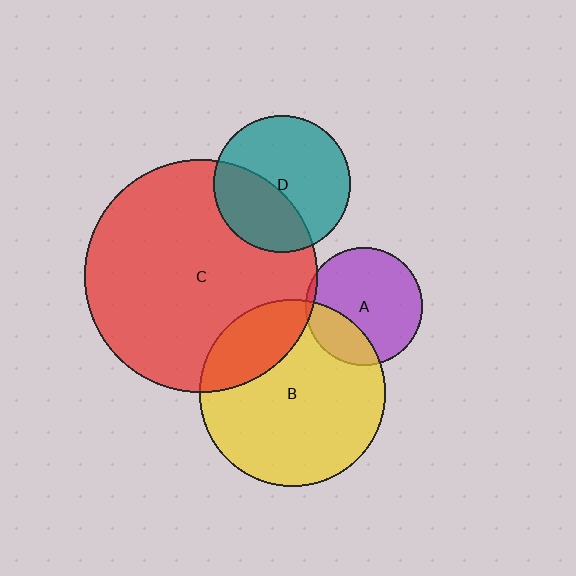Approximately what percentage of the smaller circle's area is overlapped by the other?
Approximately 5%.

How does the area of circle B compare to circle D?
Approximately 1.9 times.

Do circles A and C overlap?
Yes.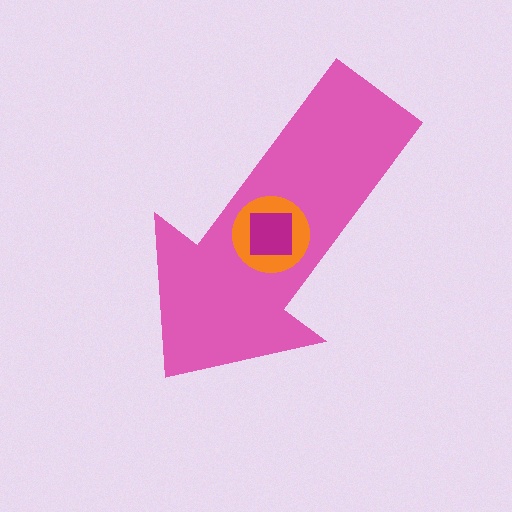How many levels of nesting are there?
3.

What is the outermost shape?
The pink arrow.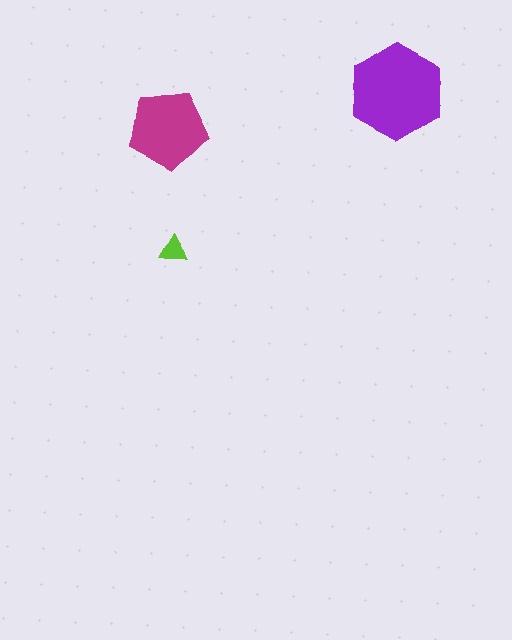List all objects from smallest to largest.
The lime triangle, the magenta pentagon, the purple hexagon.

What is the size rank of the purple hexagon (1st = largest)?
1st.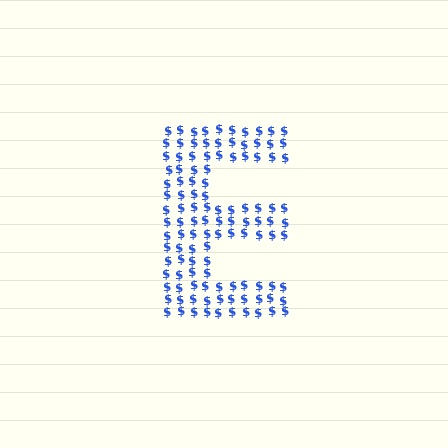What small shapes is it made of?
It is made of small dollar signs.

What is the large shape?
The large shape is the letter E.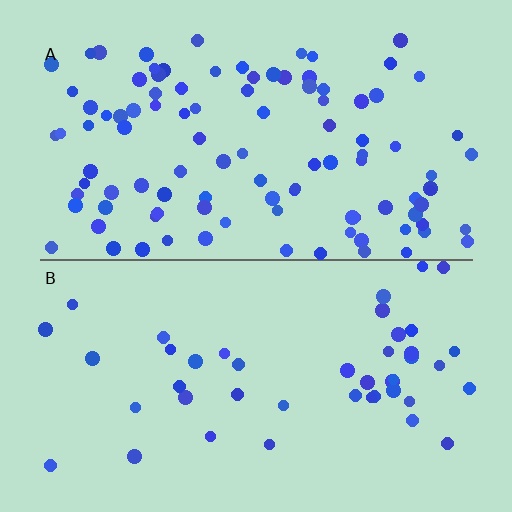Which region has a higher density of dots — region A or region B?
A (the top).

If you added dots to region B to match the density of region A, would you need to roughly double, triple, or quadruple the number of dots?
Approximately double.